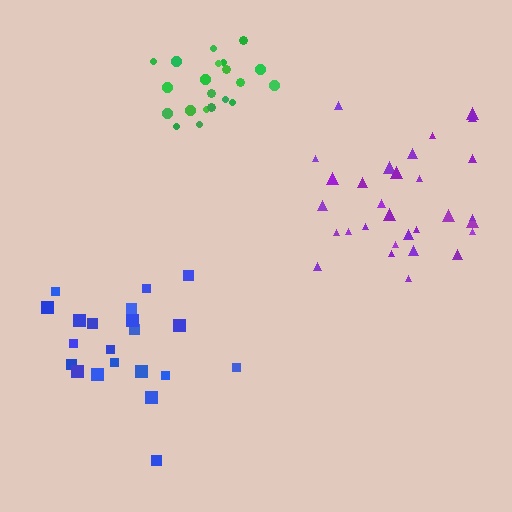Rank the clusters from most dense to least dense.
green, purple, blue.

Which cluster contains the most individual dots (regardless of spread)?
Purple (30).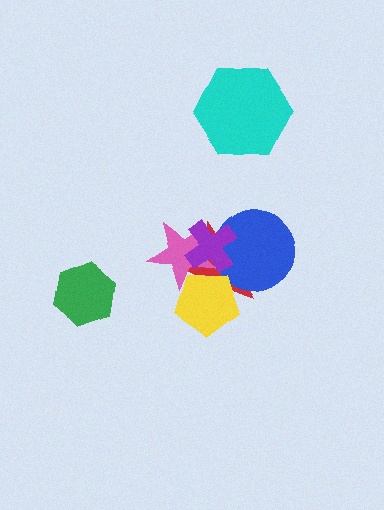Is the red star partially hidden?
Yes, it is partially covered by another shape.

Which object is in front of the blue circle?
The purple cross is in front of the blue circle.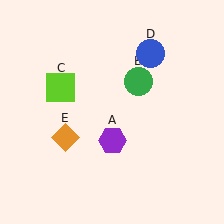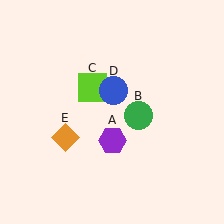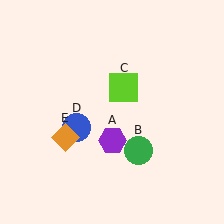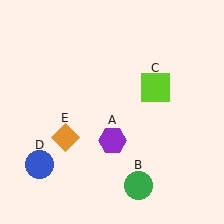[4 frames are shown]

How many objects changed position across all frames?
3 objects changed position: green circle (object B), lime square (object C), blue circle (object D).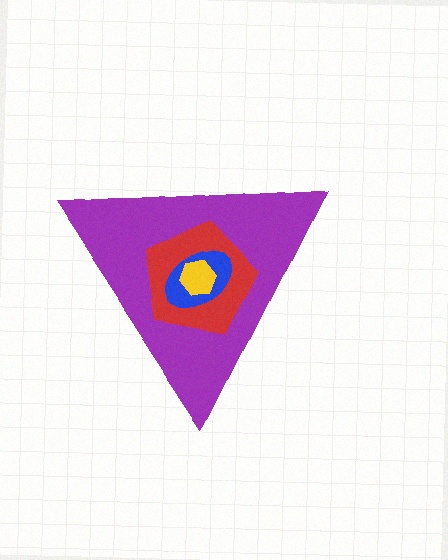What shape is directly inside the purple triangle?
The red pentagon.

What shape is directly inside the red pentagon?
The blue ellipse.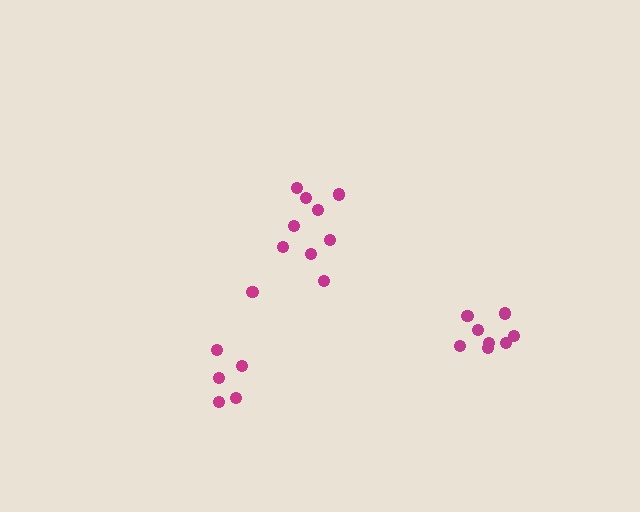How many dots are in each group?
Group 1: 6 dots, Group 2: 9 dots, Group 3: 8 dots (23 total).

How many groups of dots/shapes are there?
There are 3 groups.